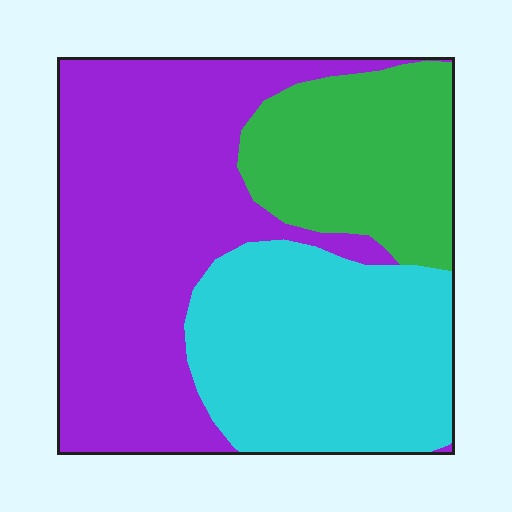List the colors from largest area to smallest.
From largest to smallest: purple, cyan, green.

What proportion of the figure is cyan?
Cyan takes up between a sixth and a third of the figure.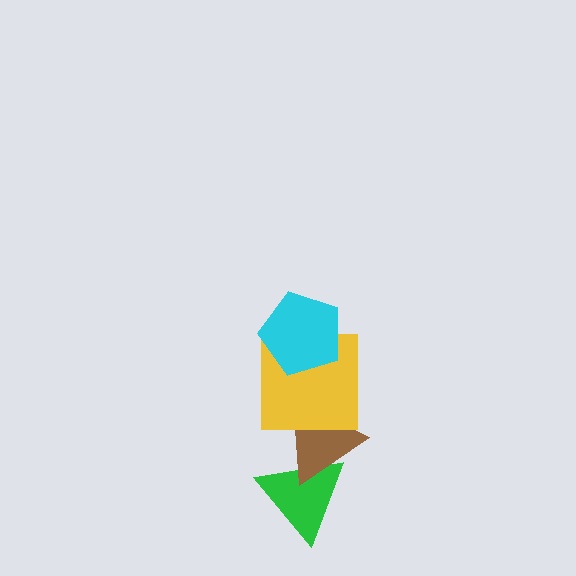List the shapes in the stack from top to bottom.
From top to bottom: the cyan pentagon, the yellow square, the brown triangle, the green triangle.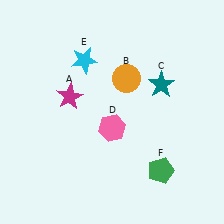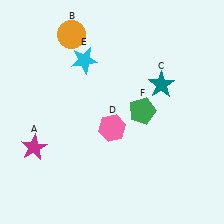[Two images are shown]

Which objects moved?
The objects that moved are: the magenta star (A), the orange circle (B), the green pentagon (F).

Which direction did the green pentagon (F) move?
The green pentagon (F) moved up.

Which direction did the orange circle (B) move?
The orange circle (B) moved left.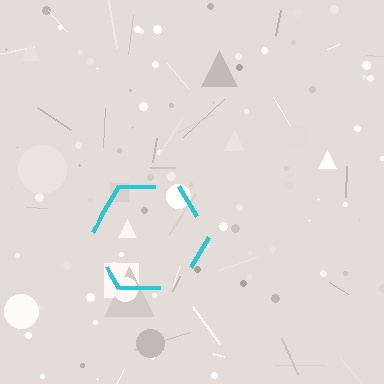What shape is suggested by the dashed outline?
The dashed outline suggests a hexagon.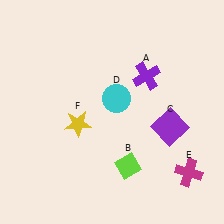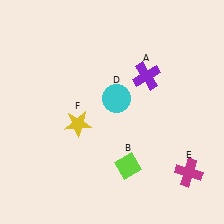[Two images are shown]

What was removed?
The purple square (C) was removed in Image 2.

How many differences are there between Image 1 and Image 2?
There is 1 difference between the two images.